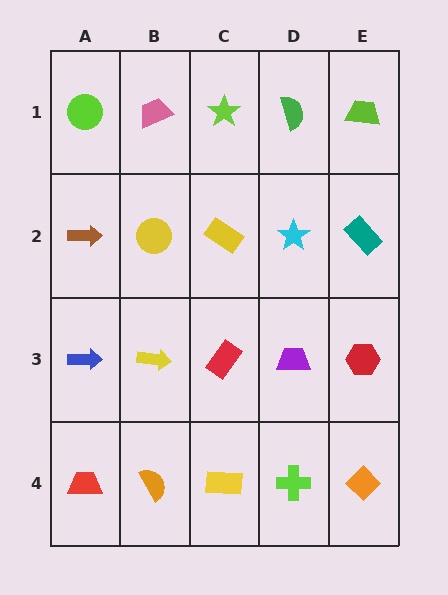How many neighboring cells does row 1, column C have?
3.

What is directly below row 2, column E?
A red hexagon.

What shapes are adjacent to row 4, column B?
A yellow arrow (row 3, column B), a red trapezoid (row 4, column A), a yellow rectangle (row 4, column C).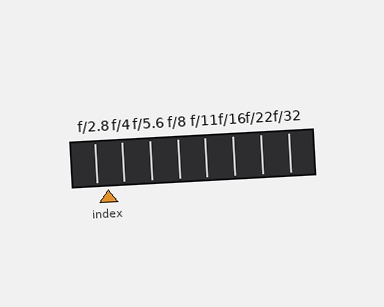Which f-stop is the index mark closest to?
The index mark is closest to f/2.8.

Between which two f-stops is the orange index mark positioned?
The index mark is between f/2.8 and f/4.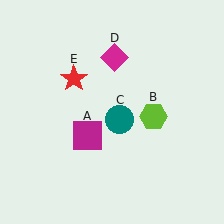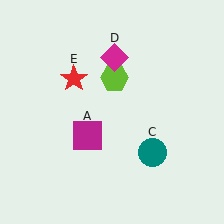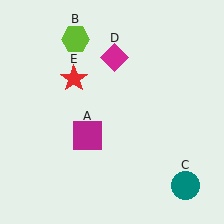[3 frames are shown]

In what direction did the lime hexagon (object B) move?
The lime hexagon (object B) moved up and to the left.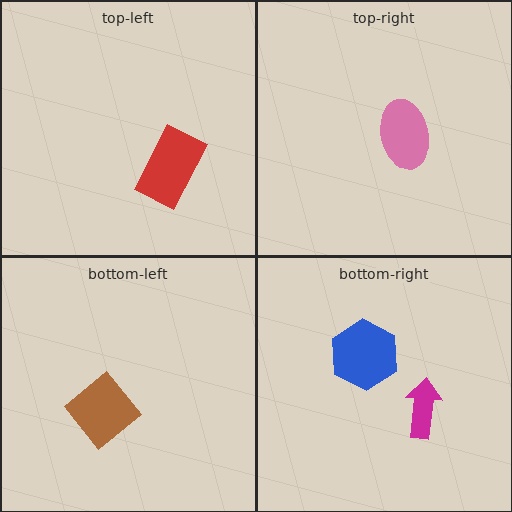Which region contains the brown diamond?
The bottom-left region.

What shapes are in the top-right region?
The pink ellipse.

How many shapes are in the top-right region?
1.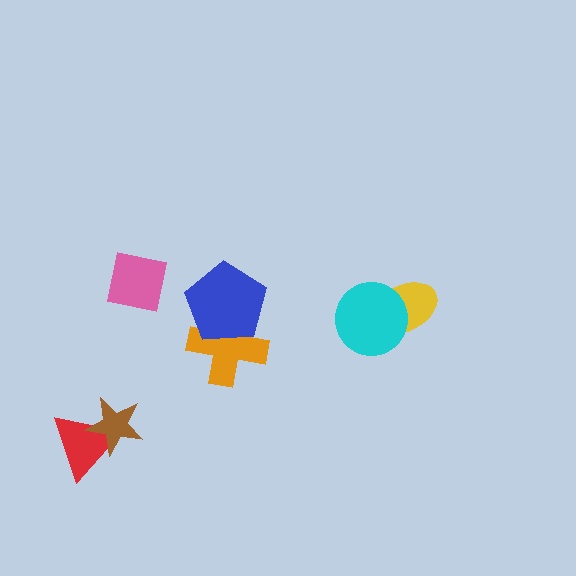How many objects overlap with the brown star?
1 object overlaps with the brown star.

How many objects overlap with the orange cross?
1 object overlaps with the orange cross.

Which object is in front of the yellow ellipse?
The cyan circle is in front of the yellow ellipse.